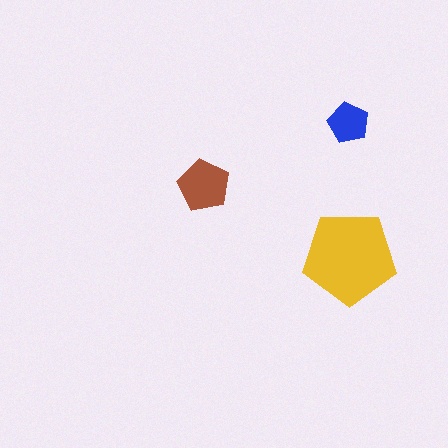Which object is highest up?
The blue pentagon is topmost.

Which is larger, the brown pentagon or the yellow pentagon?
The yellow one.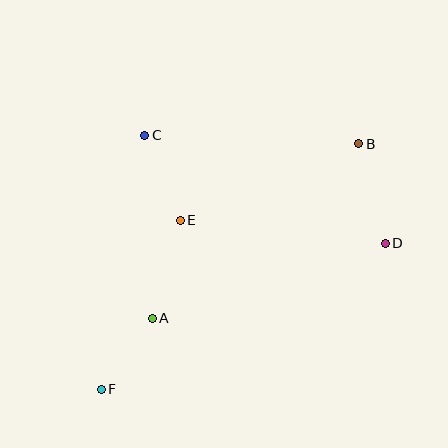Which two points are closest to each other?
Points A and F are closest to each other.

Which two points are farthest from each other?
Points B and F are farthest from each other.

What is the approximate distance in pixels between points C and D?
The distance between C and D is approximately 263 pixels.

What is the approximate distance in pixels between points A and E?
The distance between A and E is approximately 102 pixels.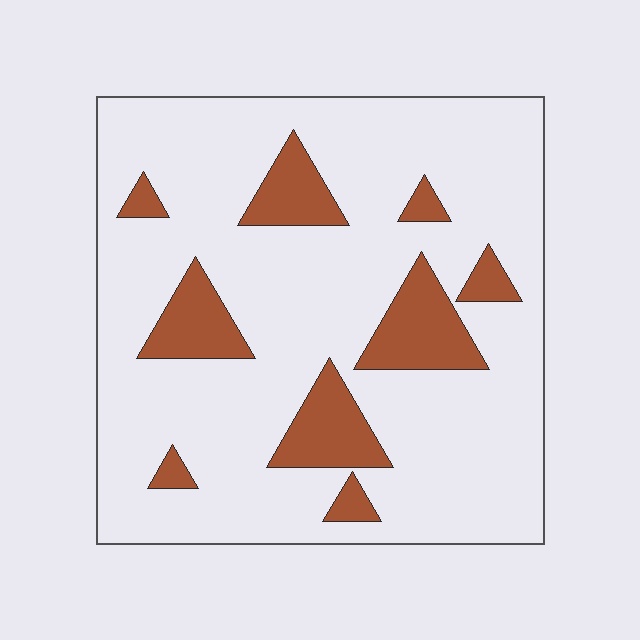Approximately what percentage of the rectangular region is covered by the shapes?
Approximately 15%.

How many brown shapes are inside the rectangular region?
9.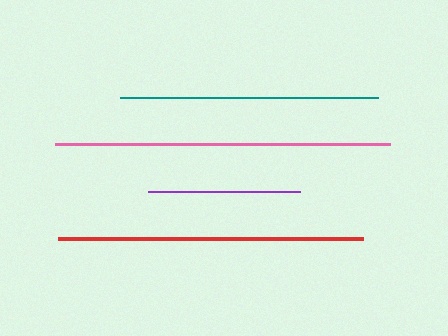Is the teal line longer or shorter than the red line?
The red line is longer than the teal line.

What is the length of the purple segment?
The purple segment is approximately 152 pixels long.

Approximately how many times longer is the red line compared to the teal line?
The red line is approximately 1.2 times the length of the teal line.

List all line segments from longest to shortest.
From longest to shortest: pink, red, teal, purple.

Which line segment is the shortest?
The purple line is the shortest at approximately 152 pixels.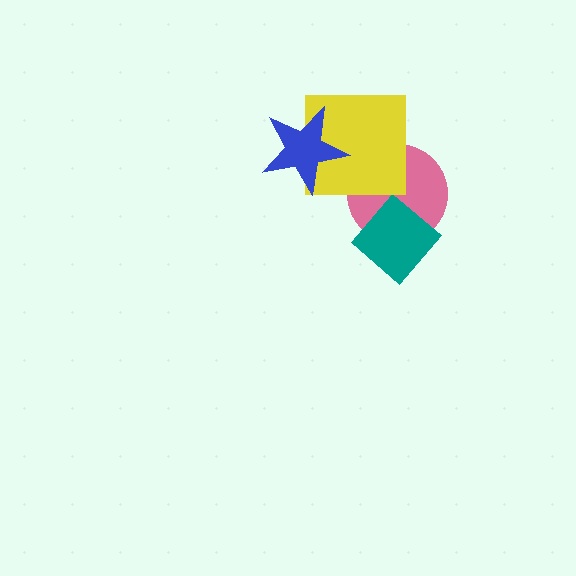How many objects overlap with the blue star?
1 object overlaps with the blue star.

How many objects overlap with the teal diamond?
1 object overlaps with the teal diamond.